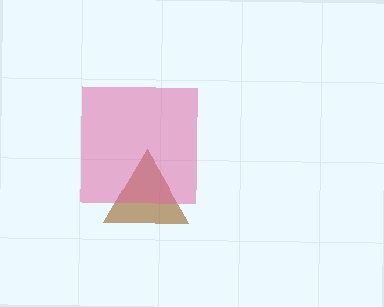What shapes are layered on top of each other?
The layered shapes are: a brown triangle, a pink square.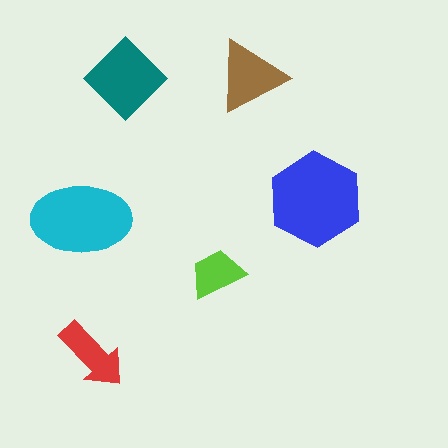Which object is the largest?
The blue hexagon.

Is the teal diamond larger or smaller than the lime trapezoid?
Larger.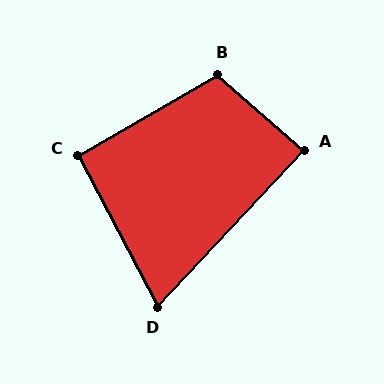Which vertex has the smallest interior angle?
D, at approximately 71 degrees.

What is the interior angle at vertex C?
Approximately 92 degrees (approximately right).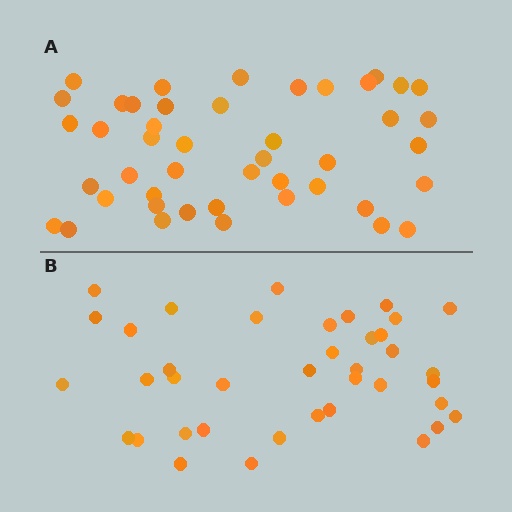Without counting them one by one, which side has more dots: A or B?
Region A (the top region) has more dots.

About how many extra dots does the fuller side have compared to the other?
Region A has about 6 more dots than region B.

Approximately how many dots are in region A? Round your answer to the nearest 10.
About 40 dots. (The exact count is 45, which rounds to 40.)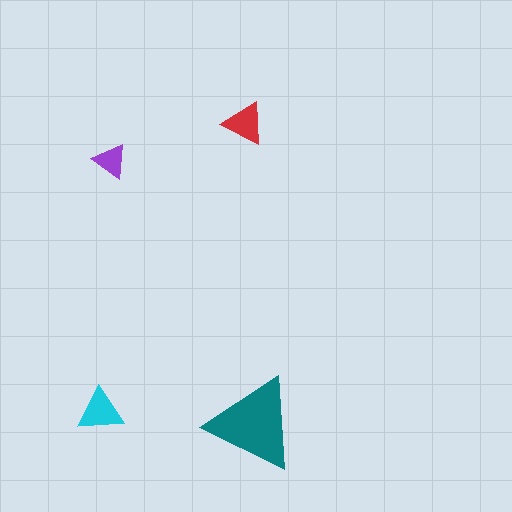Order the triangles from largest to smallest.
the teal one, the cyan one, the red one, the purple one.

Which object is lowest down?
The teal triangle is bottommost.